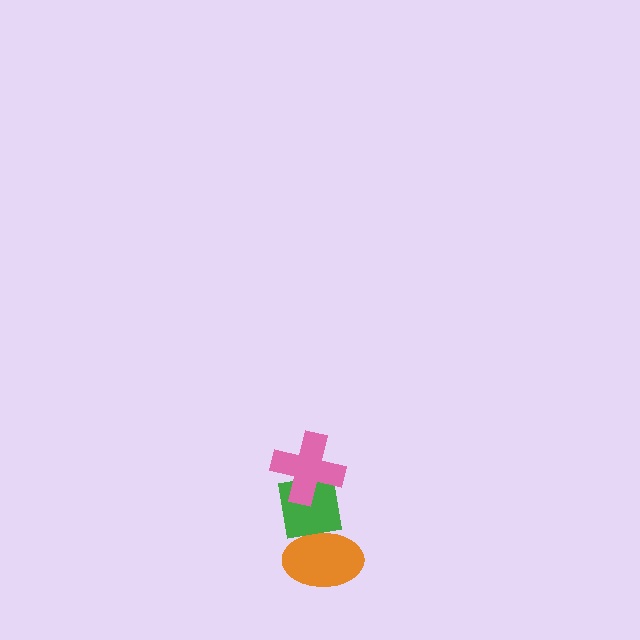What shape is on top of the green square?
The pink cross is on top of the green square.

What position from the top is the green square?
The green square is 2nd from the top.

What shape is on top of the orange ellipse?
The green square is on top of the orange ellipse.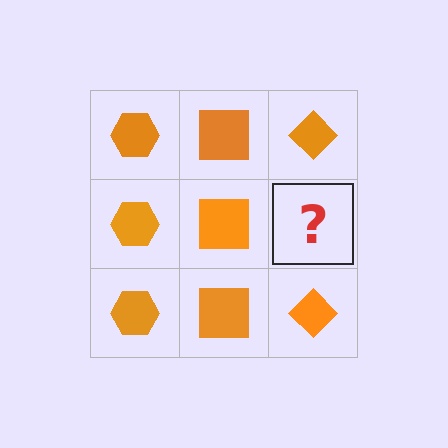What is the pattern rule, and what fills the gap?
The rule is that each column has a consistent shape. The gap should be filled with an orange diamond.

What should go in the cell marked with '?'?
The missing cell should contain an orange diamond.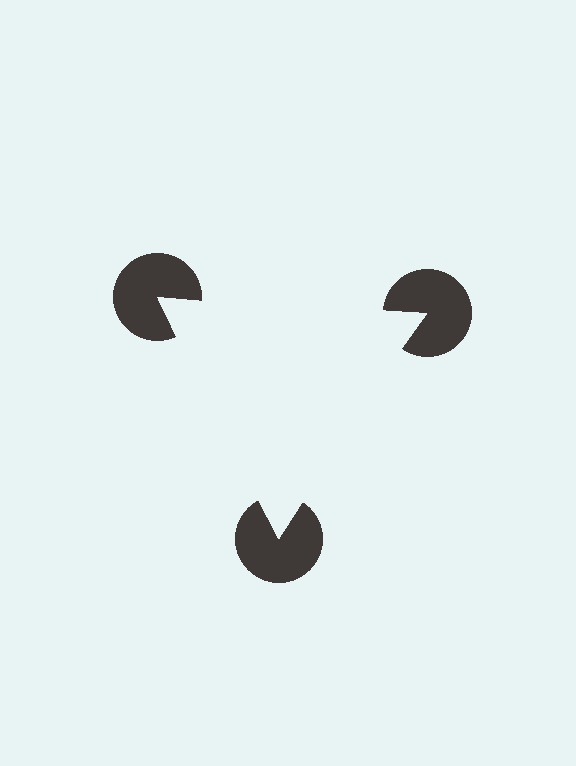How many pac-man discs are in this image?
There are 3 — one at each vertex of the illusory triangle.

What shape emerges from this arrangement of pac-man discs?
An illusory triangle — its edges are inferred from the aligned wedge cuts in the pac-man discs, not physically drawn.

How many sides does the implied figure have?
3 sides.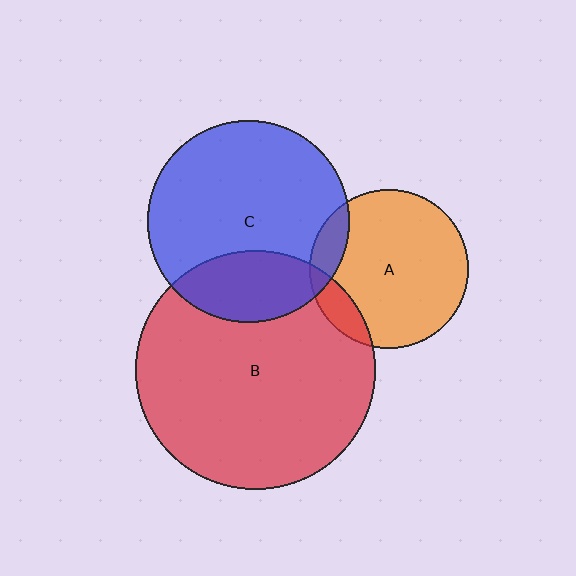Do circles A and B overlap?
Yes.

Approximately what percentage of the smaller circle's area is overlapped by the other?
Approximately 10%.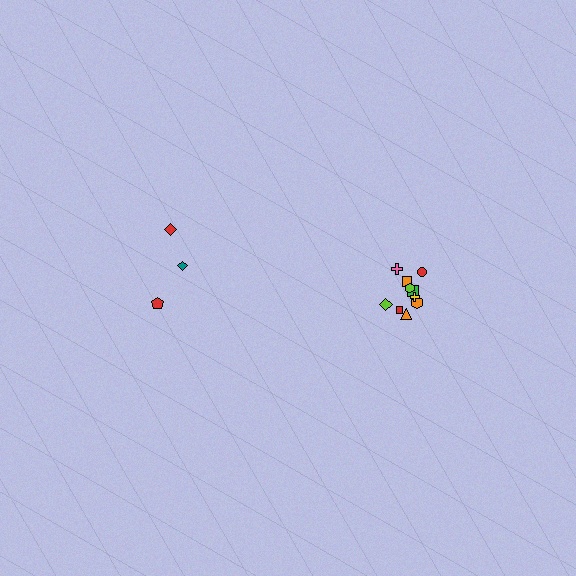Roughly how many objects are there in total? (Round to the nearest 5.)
Roughly 15 objects in total.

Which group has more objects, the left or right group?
The right group.